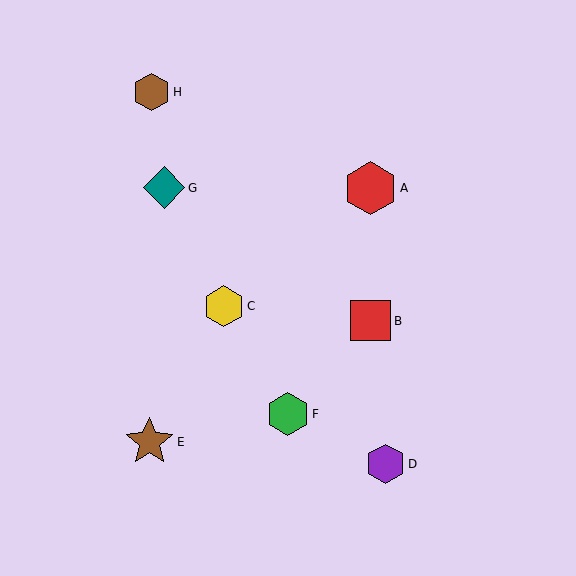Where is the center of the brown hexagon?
The center of the brown hexagon is at (151, 92).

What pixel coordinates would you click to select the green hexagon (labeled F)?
Click at (288, 414) to select the green hexagon F.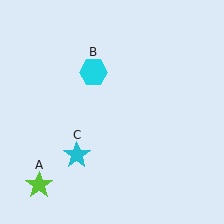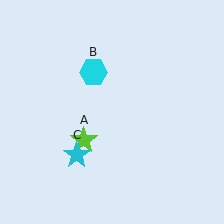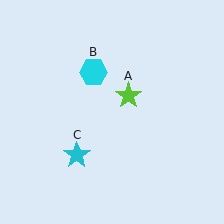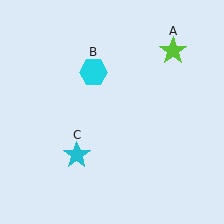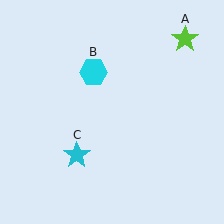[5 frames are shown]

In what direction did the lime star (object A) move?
The lime star (object A) moved up and to the right.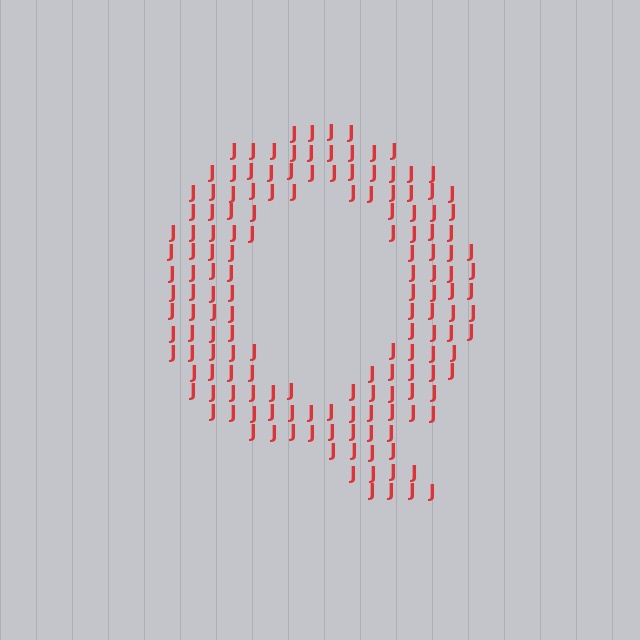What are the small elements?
The small elements are letter J's.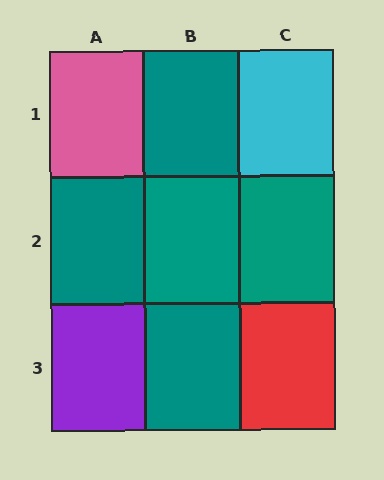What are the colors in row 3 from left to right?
Purple, teal, red.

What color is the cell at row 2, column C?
Teal.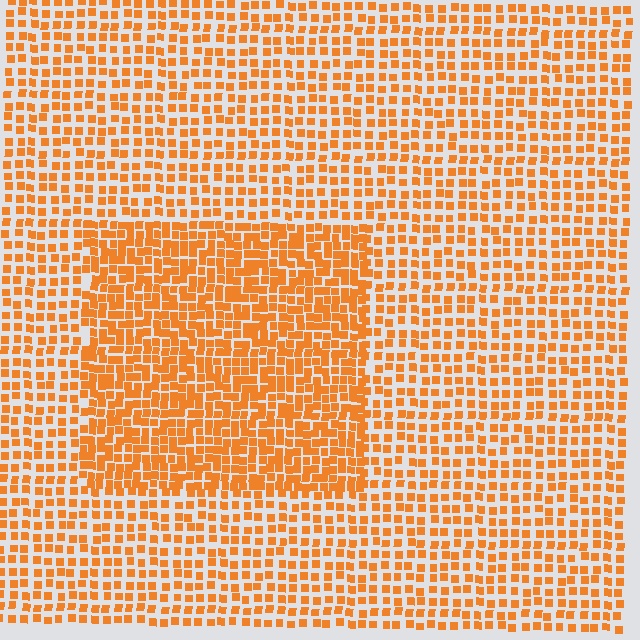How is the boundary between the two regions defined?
The boundary is defined by a change in element density (approximately 1.7x ratio). All elements are the same color, size, and shape.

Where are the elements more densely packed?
The elements are more densely packed inside the rectangle boundary.